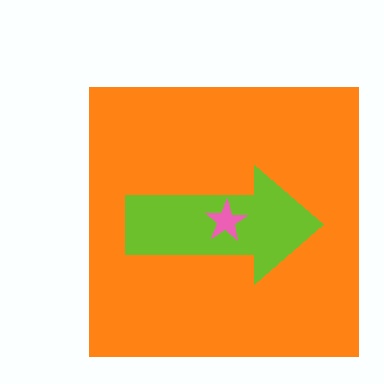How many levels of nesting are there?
3.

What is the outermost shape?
The orange square.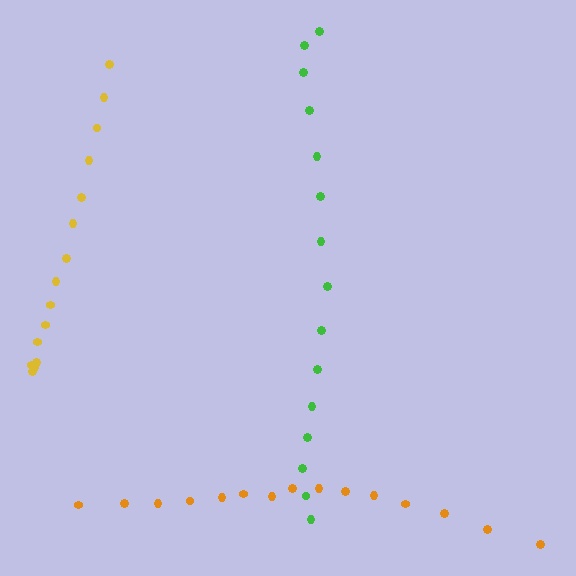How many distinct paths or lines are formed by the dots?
There are 3 distinct paths.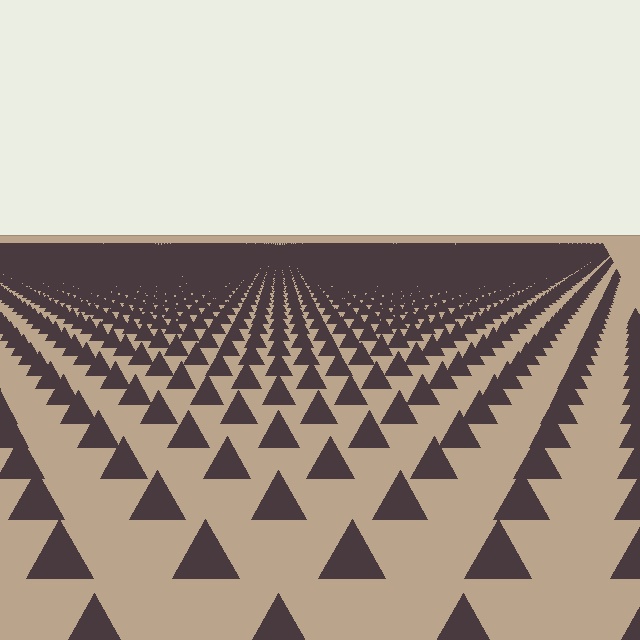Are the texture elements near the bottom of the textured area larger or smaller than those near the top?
Larger. Near the bottom, elements are closer to the viewer and appear at a bigger on-screen size.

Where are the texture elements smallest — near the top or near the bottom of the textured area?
Near the top.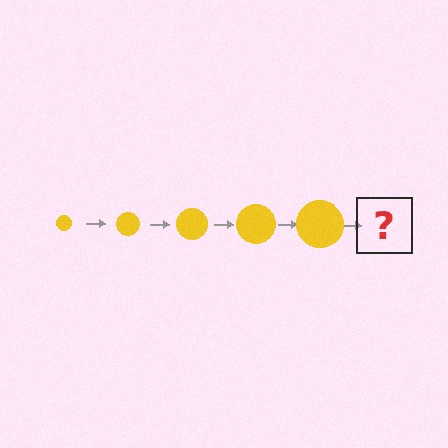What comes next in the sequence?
The next element should be a yellow circle, larger than the previous one.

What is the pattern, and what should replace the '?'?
The pattern is that the circle gets progressively larger each step. The '?' should be a yellow circle, larger than the previous one.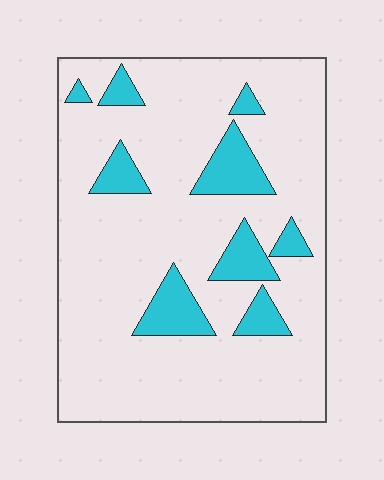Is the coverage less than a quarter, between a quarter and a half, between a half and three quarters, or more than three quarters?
Less than a quarter.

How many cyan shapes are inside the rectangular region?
9.